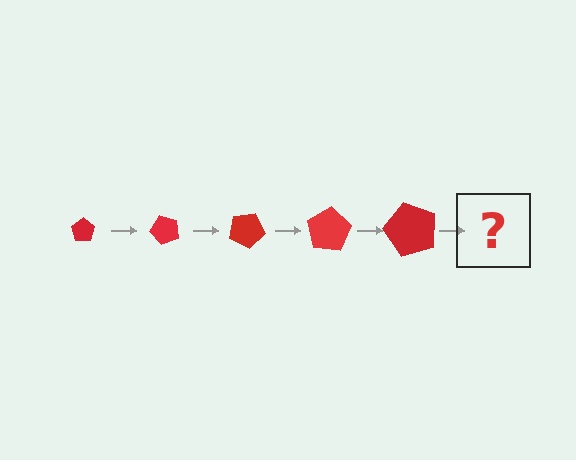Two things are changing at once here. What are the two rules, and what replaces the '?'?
The two rules are that the pentagon grows larger each step and it rotates 50 degrees each step. The '?' should be a pentagon, larger than the previous one and rotated 250 degrees from the start.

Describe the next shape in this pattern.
It should be a pentagon, larger than the previous one and rotated 250 degrees from the start.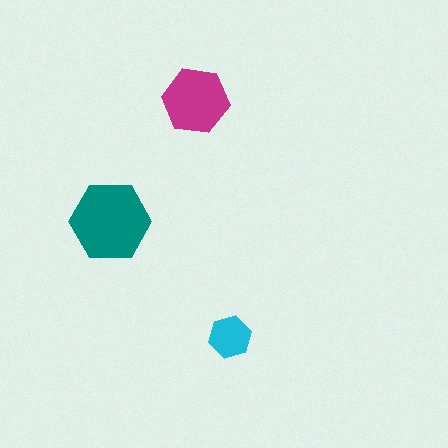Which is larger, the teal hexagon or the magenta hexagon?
The teal one.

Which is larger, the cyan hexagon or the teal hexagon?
The teal one.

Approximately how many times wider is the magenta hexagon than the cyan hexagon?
About 1.5 times wider.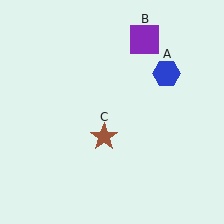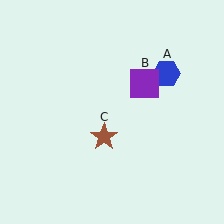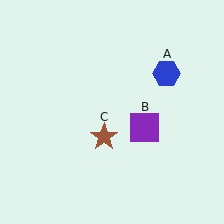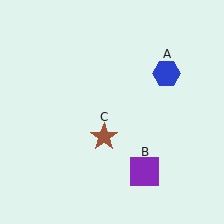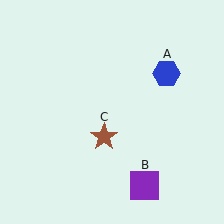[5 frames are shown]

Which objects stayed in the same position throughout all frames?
Blue hexagon (object A) and brown star (object C) remained stationary.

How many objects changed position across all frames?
1 object changed position: purple square (object B).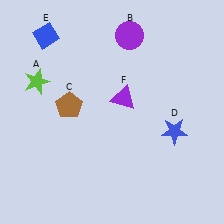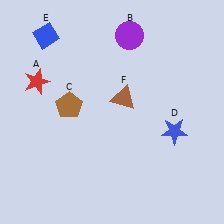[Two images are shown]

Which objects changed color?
A changed from lime to red. F changed from purple to brown.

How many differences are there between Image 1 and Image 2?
There are 2 differences between the two images.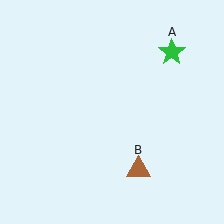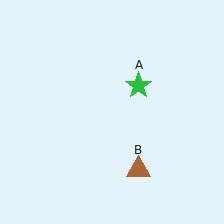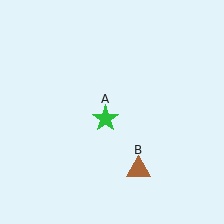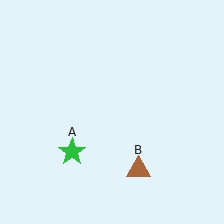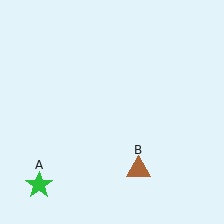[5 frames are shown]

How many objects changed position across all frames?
1 object changed position: green star (object A).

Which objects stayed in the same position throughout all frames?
Brown triangle (object B) remained stationary.